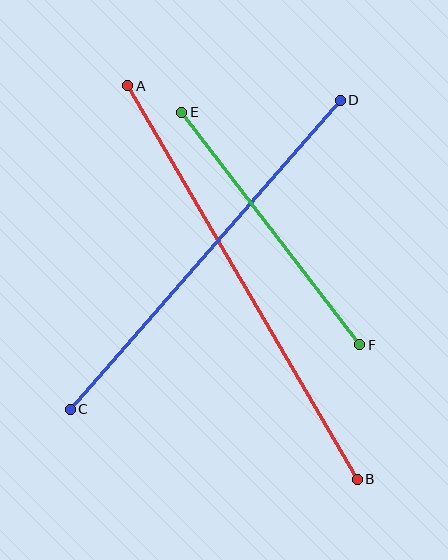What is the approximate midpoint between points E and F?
The midpoint is at approximately (271, 228) pixels.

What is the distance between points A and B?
The distance is approximately 455 pixels.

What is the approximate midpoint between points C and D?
The midpoint is at approximately (205, 255) pixels.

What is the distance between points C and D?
The distance is approximately 410 pixels.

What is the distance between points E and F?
The distance is approximately 292 pixels.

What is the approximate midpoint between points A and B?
The midpoint is at approximately (242, 282) pixels.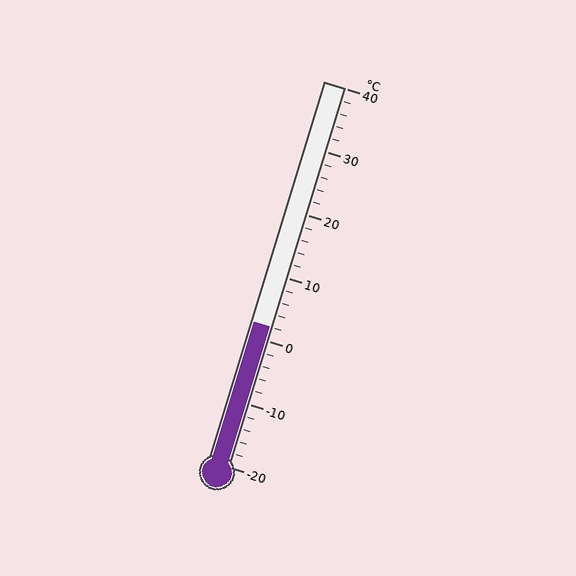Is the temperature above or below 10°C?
The temperature is below 10°C.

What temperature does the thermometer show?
The thermometer shows approximately 2°C.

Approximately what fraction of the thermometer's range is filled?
The thermometer is filled to approximately 35% of its range.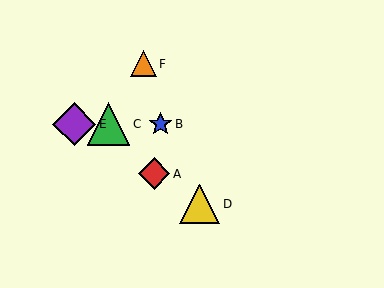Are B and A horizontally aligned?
No, B is at y≈124 and A is at y≈174.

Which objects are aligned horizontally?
Objects B, C, E are aligned horizontally.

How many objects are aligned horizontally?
3 objects (B, C, E) are aligned horizontally.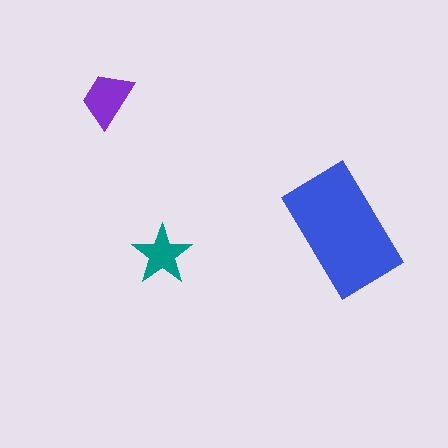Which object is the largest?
The blue rectangle.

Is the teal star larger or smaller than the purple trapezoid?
Smaller.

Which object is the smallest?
The teal star.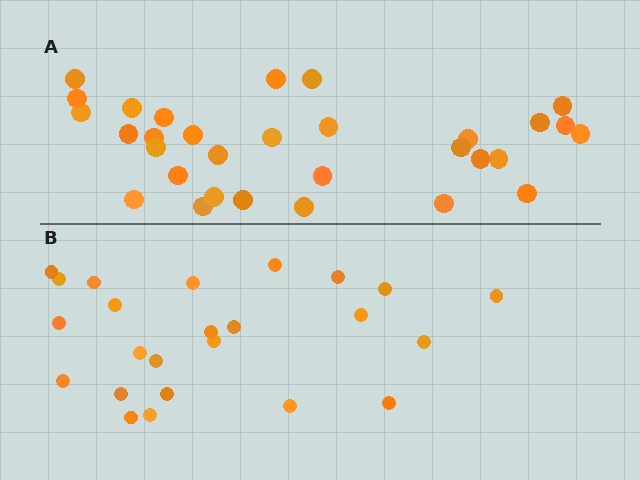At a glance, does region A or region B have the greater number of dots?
Region A (the top region) has more dots.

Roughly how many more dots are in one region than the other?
Region A has roughly 8 or so more dots than region B.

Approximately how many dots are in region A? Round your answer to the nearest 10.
About 30 dots. (The exact count is 31, which rounds to 30.)